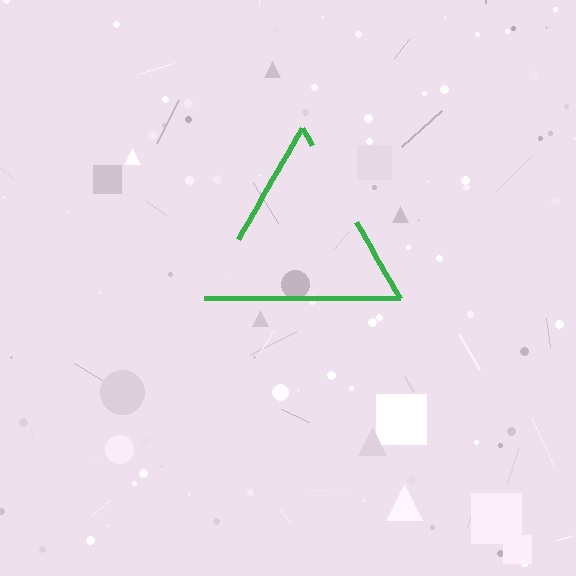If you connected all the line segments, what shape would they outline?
They would outline a triangle.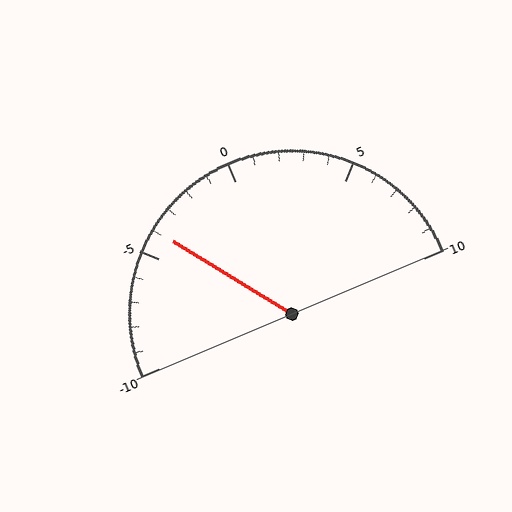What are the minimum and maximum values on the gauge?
The gauge ranges from -10 to 10.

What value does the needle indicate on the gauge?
The needle indicates approximately -4.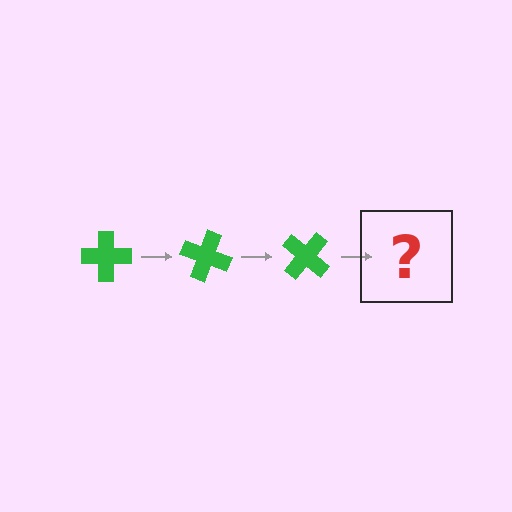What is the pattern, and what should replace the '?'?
The pattern is that the cross rotates 20 degrees each step. The '?' should be a green cross rotated 60 degrees.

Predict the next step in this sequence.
The next step is a green cross rotated 60 degrees.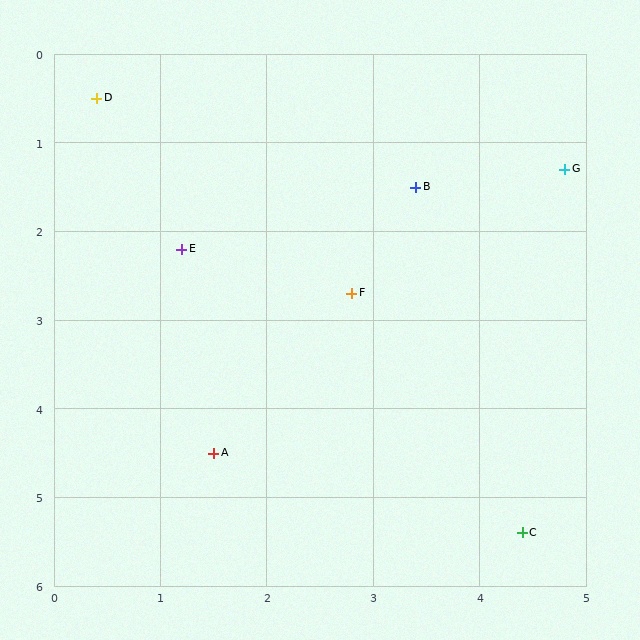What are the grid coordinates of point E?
Point E is at approximately (1.2, 2.2).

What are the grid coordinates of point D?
Point D is at approximately (0.4, 0.5).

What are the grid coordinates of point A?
Point A is at approximately (1.5, 4.5).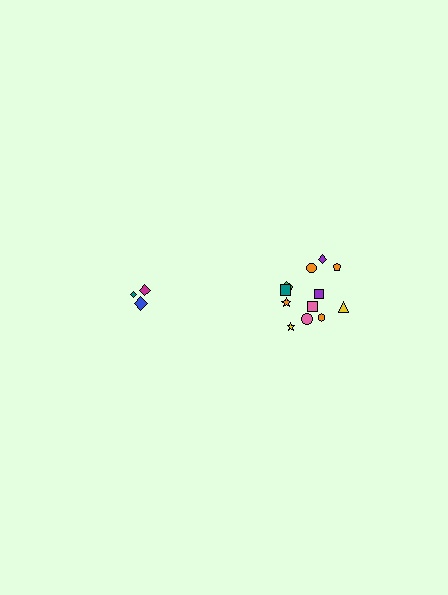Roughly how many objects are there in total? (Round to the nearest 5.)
Roughly 15 objects in total.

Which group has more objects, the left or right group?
The right group.